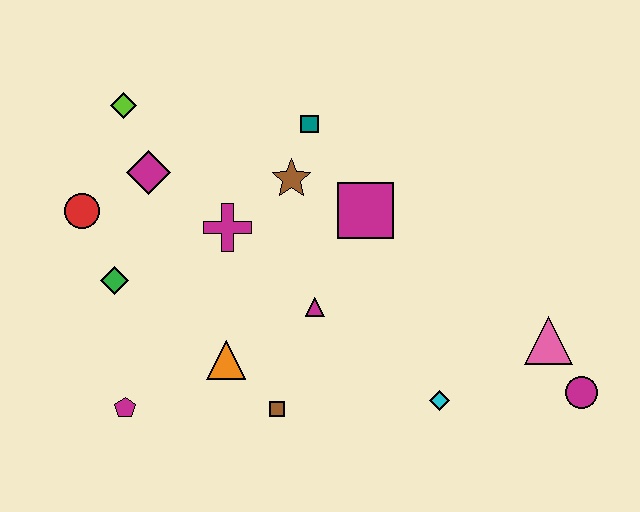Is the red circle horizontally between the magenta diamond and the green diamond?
No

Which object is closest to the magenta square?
The brown star is closest to the magenta square.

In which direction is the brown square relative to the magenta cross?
The brown square is below the magenta cross.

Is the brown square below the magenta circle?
Yes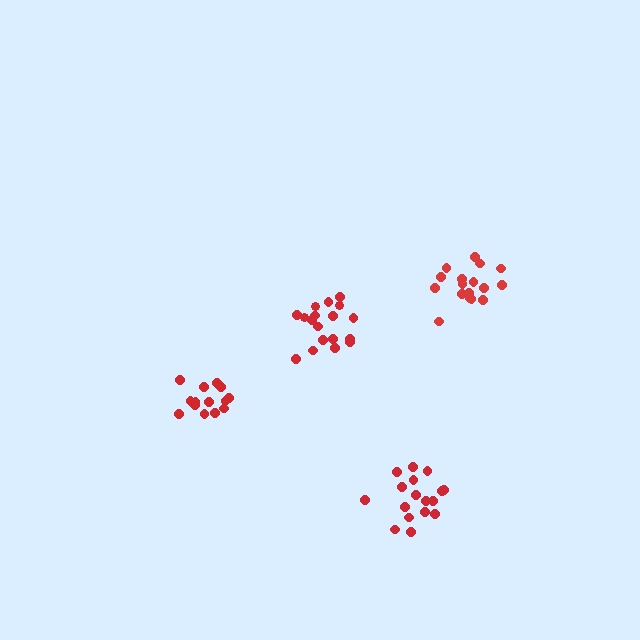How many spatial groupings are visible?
There are 4 spatial groupings.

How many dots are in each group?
Group 1: 17 dots, Group 2: 18 dots, Group 3: 14 dots, Group 4: 17 dots (66 total).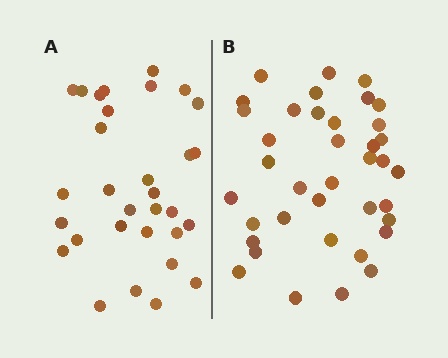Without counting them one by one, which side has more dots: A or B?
Region B (the right region) has more dots.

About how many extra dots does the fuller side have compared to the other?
Region B has roughly 8 or so more dots than region A.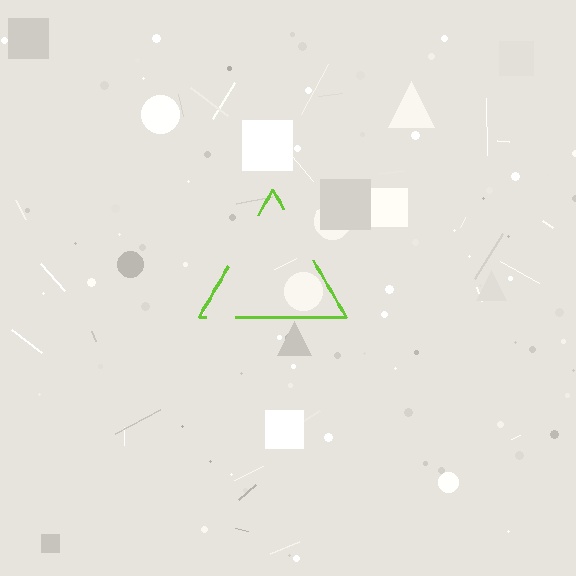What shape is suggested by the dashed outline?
The dashed outline suggests a triangle.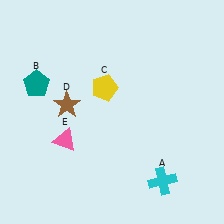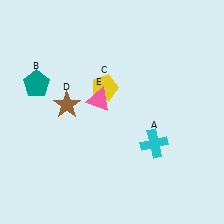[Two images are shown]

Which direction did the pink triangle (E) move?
The pink triangle (E) moved up.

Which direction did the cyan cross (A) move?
The cyan cross (A) moved up.